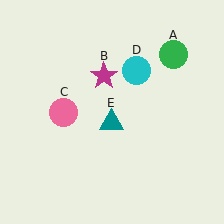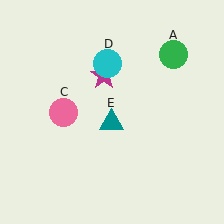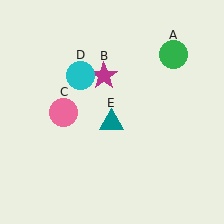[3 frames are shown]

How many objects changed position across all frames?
1 object changed position: cyan circle (object D).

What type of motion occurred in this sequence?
The cyan circle (object D) rotated counterclockwise around the center of the scene.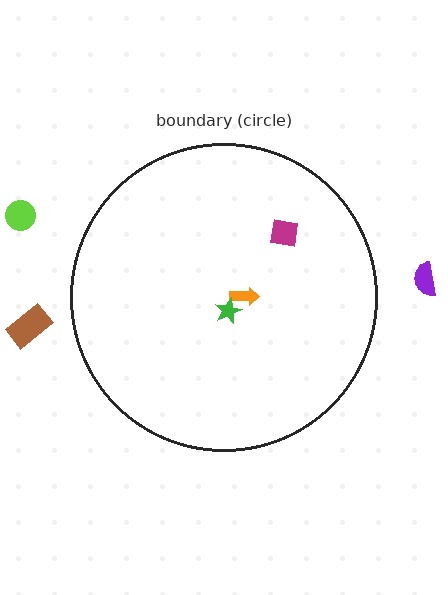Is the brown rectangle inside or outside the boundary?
Outside.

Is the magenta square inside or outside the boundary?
Inside.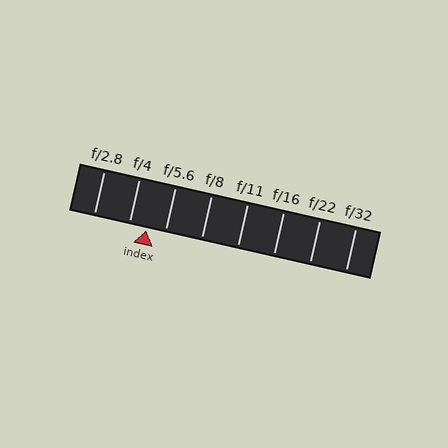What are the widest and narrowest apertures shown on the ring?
The widest aperture shown is f/2.8 and the narrowest is f/32.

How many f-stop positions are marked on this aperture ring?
There are 8 f-stop positions marked.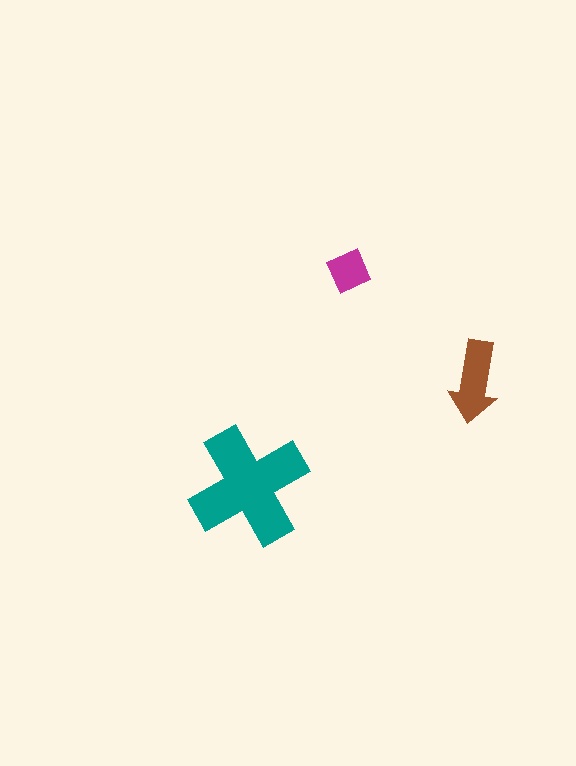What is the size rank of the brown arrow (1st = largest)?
2nd.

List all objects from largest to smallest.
The teal cross, the brown arrow, the magenta square.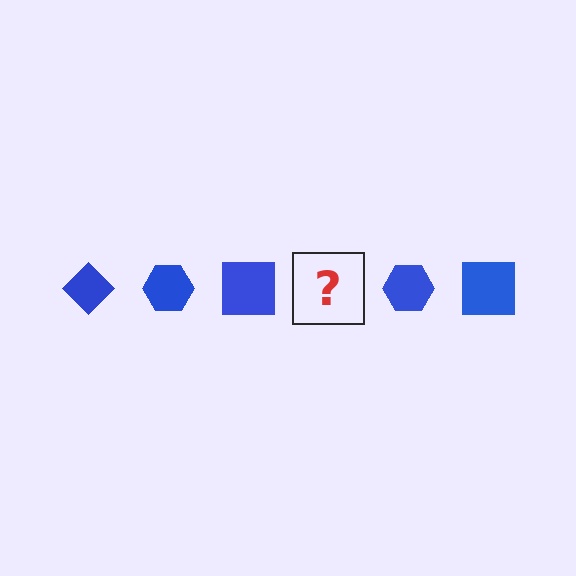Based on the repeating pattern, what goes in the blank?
The blank should be a blue diamond.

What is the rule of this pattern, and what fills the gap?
The rule is that the pattern cycles through diamond, hexagon, square shapes in blue. The gap should be filled with a blue diamond.